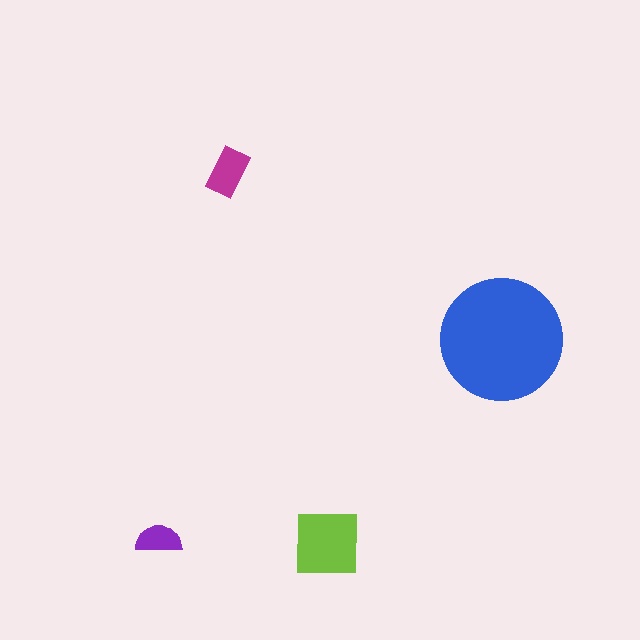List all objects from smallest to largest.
The purple semicircle, the magenta rectangle, the lime square, the blue circle.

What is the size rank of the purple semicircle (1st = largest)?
4th.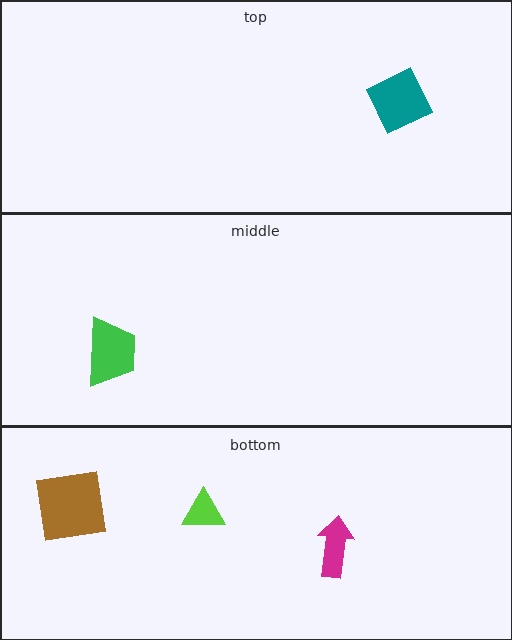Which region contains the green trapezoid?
The middle region.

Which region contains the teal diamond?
The top region.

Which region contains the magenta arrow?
The bottom region.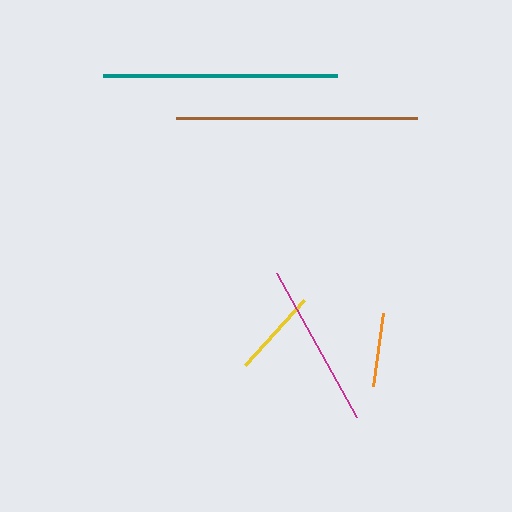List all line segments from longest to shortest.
From longest to shortest: brown, teal, magenta, yellow, orange.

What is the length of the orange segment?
The orange segment is approximately 73 pixels long.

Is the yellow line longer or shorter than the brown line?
The brown line is longer than the yellow line.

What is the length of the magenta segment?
The magenta segment is approximately 165 pixels long.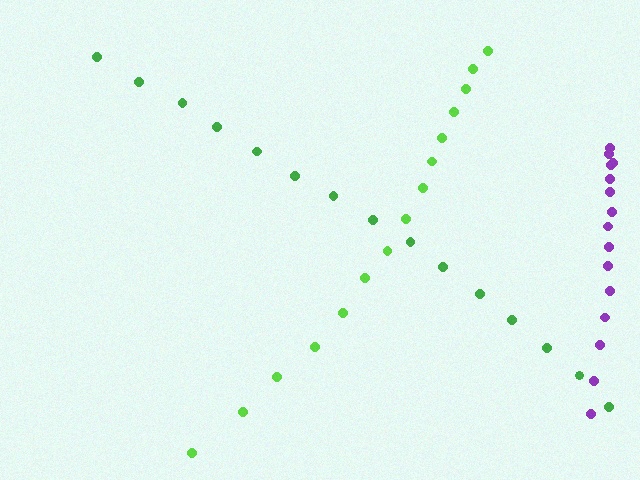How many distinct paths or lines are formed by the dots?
There are 3 distinct paths.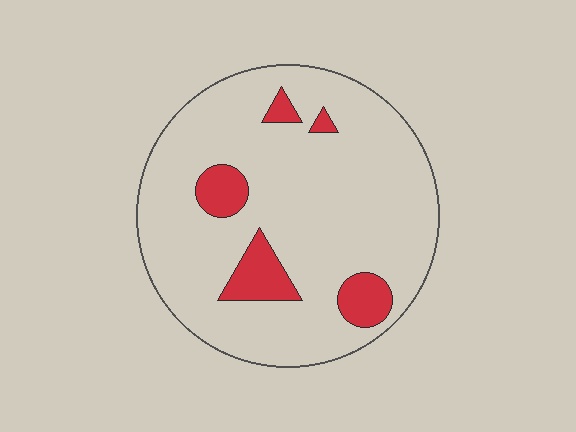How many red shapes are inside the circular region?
5.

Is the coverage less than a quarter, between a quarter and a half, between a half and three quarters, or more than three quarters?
Less than a quarter.